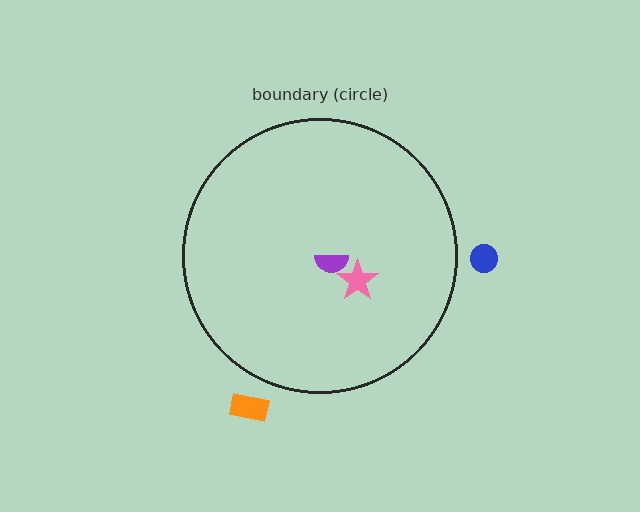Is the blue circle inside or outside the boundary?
Outside.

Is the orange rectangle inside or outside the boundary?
Outside.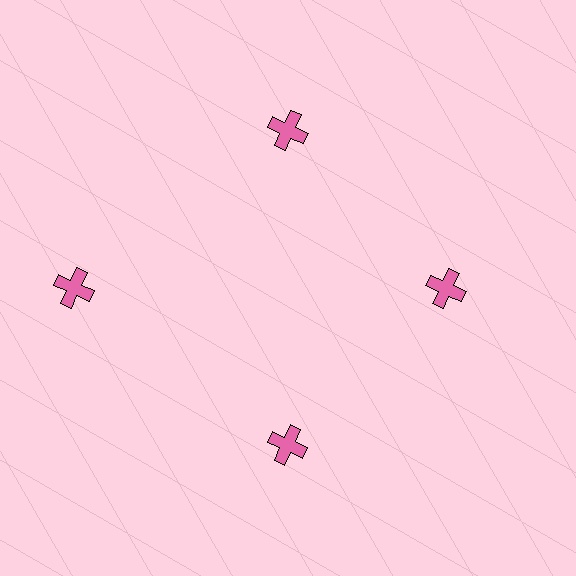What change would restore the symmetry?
The symmetry would be restored by moving it inward, back onto the ring so that all 4 crosses sit at equal angles and equal distance from the center.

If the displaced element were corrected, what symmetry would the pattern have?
It would have 4-fold rotational symmetry — the pattern would map onto itself every 90 degrees.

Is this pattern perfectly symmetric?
No. The 4 pink crosses are arranged in a ring, but one element near the 9 o'clock position is pushed outward from the center, breaking the 4-fold rotational symmetry.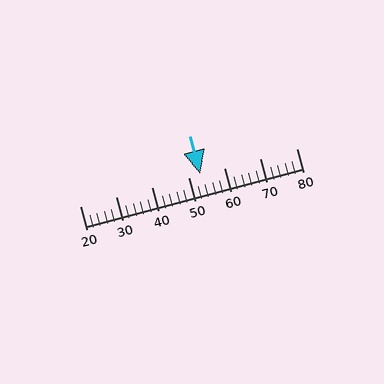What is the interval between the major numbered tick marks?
The major tick marks are spaced 10 units apart.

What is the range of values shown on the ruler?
The ruler shows values from 20 to 80.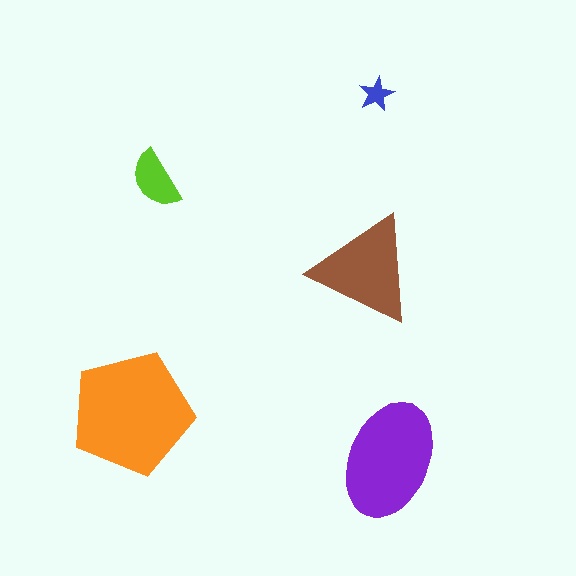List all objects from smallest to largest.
The blue star, the lime semicircle, the brown triangle, the purple ellipse, the orange pentagon.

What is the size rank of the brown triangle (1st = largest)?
3rd.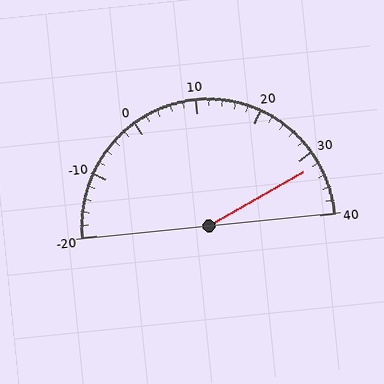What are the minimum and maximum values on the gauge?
The gauge ranges from -20 to 40.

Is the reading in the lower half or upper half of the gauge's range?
The reading is in the upper half of the range (-20 to 40).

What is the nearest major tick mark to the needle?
The nearest major tick mark is 30.